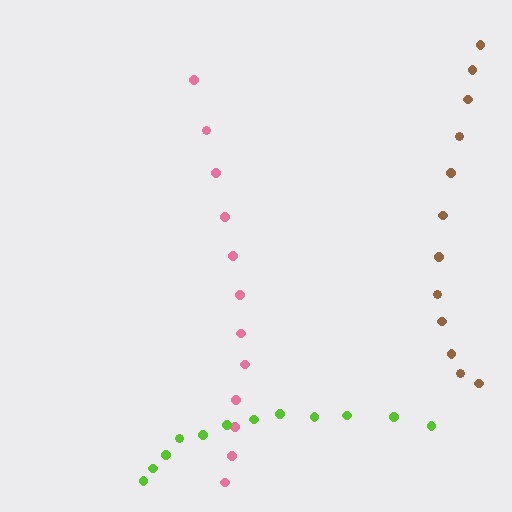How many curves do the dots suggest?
There are 3 distinct paths.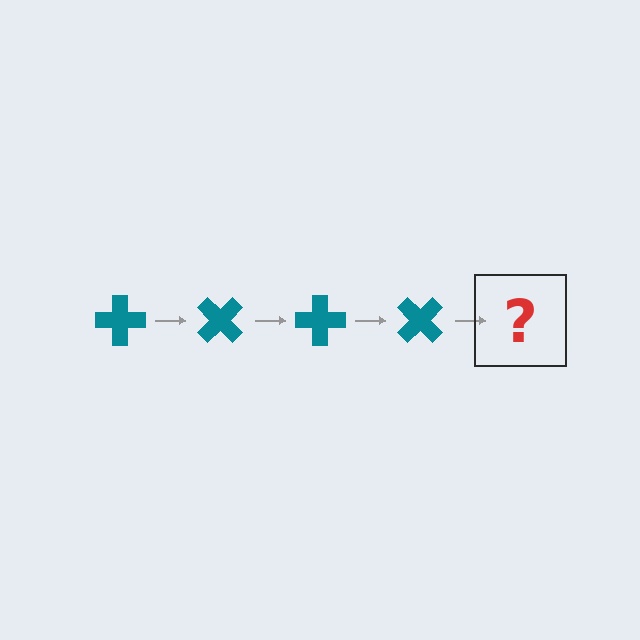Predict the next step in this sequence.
The next step is a teal cross rotated 180 degrees.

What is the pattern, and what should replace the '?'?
The pattern is that the cross rotates 45 degrees each step. The '?' should be a teal cross rotated 180 degrees.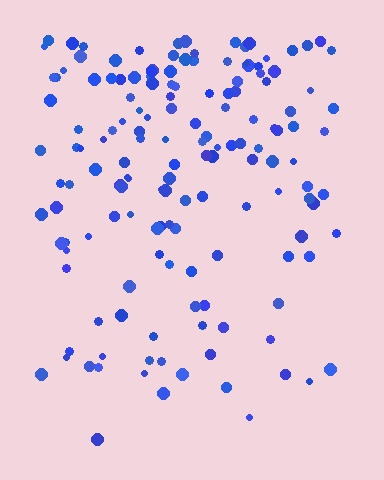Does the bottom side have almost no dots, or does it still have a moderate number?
Still a moderate number, just noticeably fewer than the top.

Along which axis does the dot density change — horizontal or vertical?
Vertical.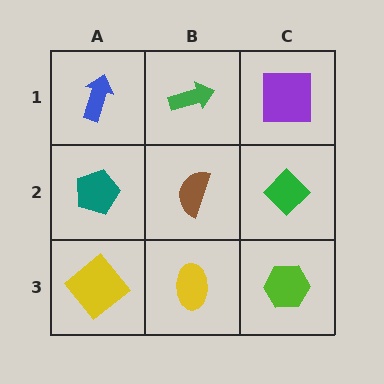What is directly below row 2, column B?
A yellow ellipse.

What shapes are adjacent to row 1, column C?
A green diamond (row 2, column C), a green arrow (row 1, column B).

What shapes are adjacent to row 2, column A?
A blue arrow (row 1, column A), a yellow diamond (row 3, column A), a brown semicircle (row 2, column B).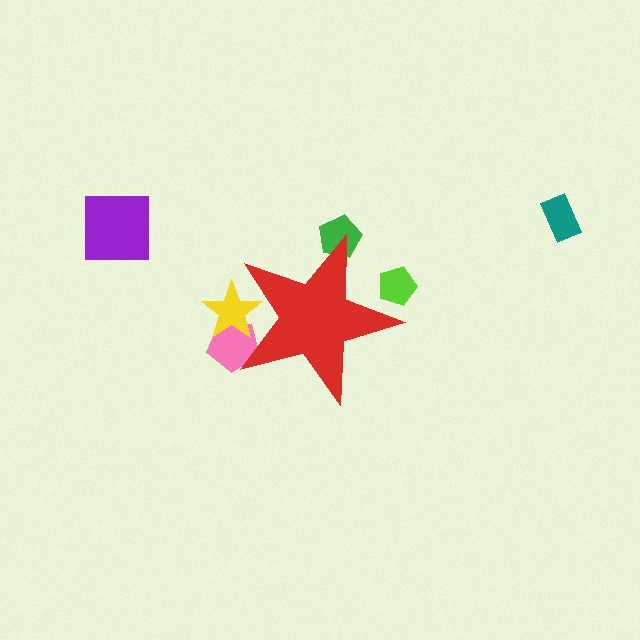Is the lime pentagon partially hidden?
Yes, the lime pentagon is partially hidden behind the red star.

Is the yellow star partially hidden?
Yes, the yellow star is partially hidden behind the red star.